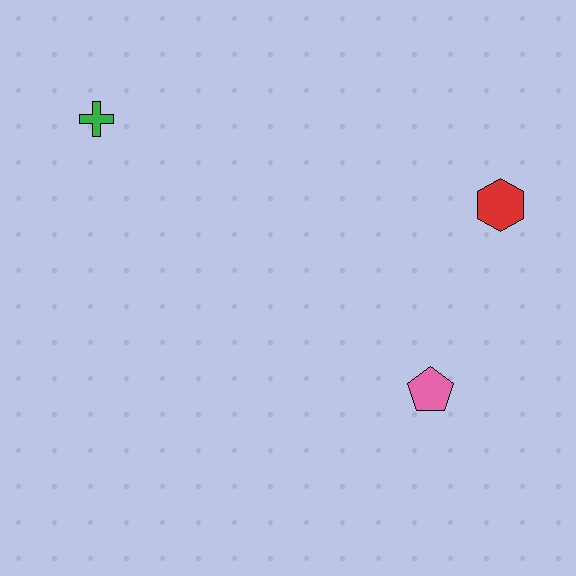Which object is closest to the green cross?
The red hexagon is closest to the green cross.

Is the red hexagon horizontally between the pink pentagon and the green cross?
No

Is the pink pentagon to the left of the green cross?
No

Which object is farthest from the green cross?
The pink pentagon is farthest from the green cross.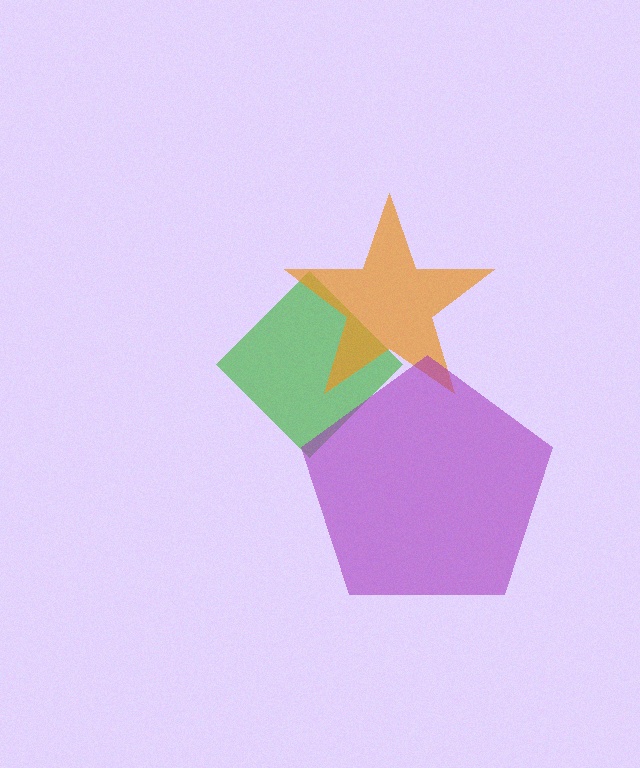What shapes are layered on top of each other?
The layered shapes are: a green diamond, an orange star, a purple pentagon.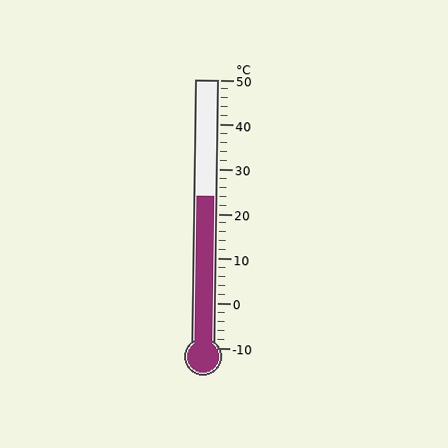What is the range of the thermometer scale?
The thermometer scale ranges from -10°C to 50°C.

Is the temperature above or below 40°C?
The temperature is below 40°C.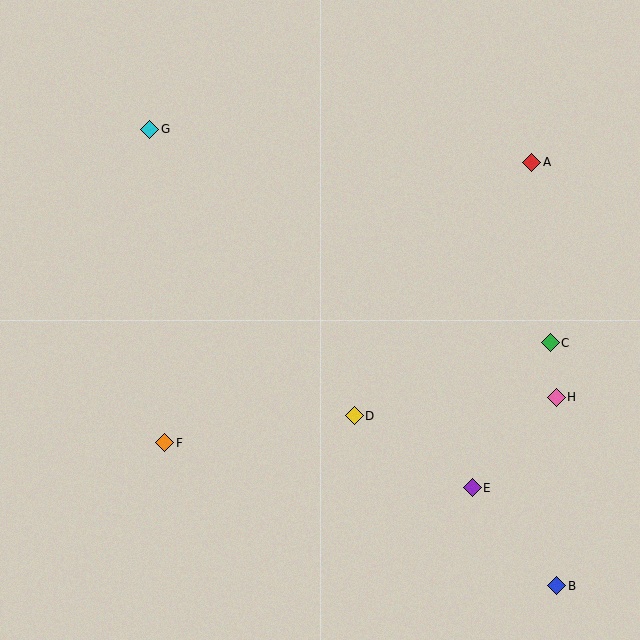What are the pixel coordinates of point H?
Point H is at (556, 397).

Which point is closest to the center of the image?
Point D at (354, 416) is closest to the center.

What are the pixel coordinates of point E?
Point E is at (472, 488).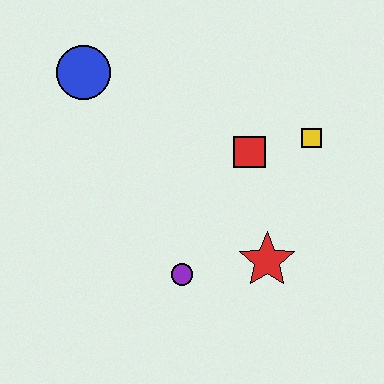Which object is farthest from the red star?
The blue circle is farthest from the red star.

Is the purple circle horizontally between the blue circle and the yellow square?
Yes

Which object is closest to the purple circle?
The red star is closest to the purple circle.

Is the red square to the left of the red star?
Yes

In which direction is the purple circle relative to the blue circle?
The purple circle is below the blue circle.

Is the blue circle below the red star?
No